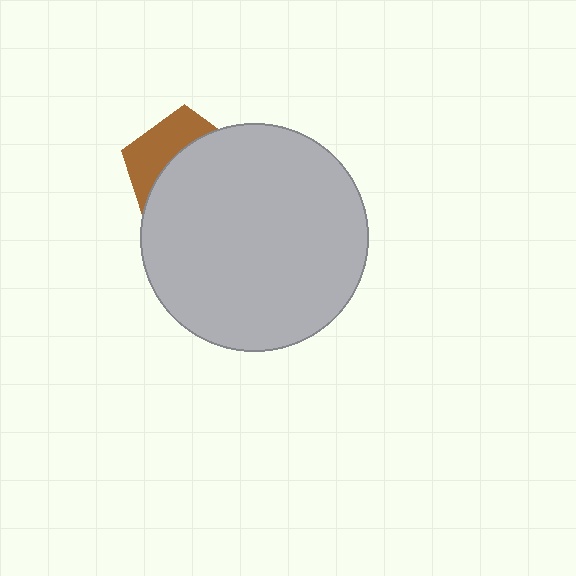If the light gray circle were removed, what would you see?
You would see the complete brown pentagon.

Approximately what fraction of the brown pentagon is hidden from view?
Roughly 65% of the brown pentagon is hidden behind the light gray circle.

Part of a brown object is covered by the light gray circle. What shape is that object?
It is a pentagon.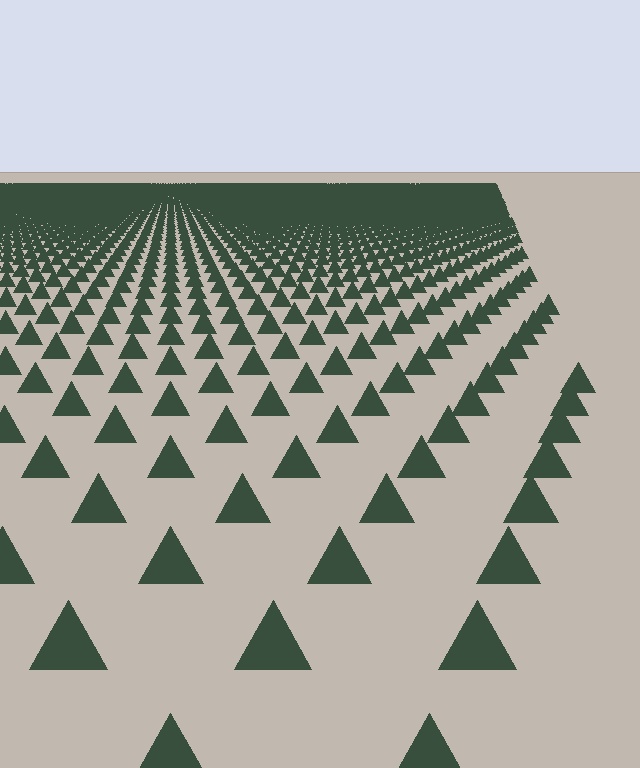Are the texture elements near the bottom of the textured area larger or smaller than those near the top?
Larger. Near the bottom, elements are closer to the viewer and appear at a bigger on-screen size.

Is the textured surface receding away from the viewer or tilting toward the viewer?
The surface is receding away from the viewer. Texture elements get smaller and denser toward the top.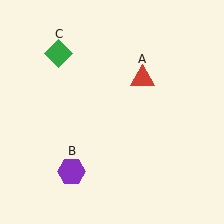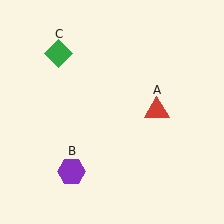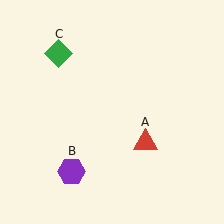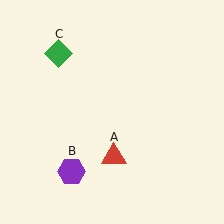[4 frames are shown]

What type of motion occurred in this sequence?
The red triangle (object A) rotated clockwise around the center of the scene.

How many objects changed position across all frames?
1 object changed position: red triangle (object A).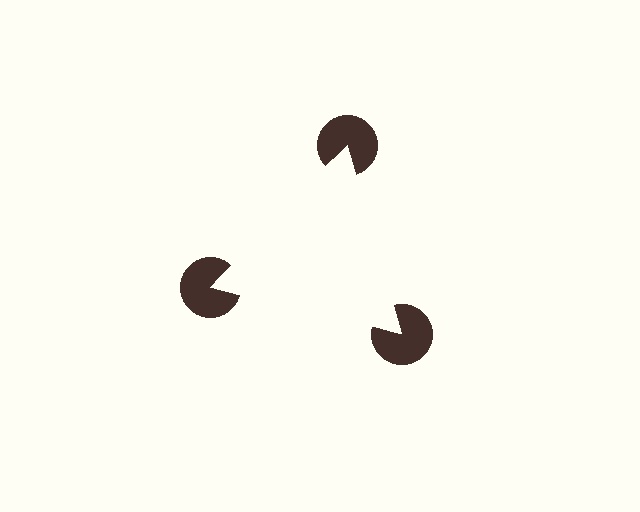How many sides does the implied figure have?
3 sides.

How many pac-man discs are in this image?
There are 3 — one at each vertex of the illusory triangle.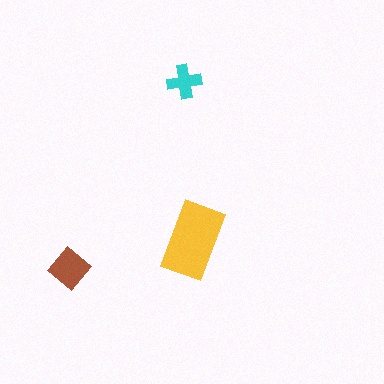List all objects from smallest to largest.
The cyan cross, the brown diamond, the yellow rectangle.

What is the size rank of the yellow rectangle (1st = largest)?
1st.